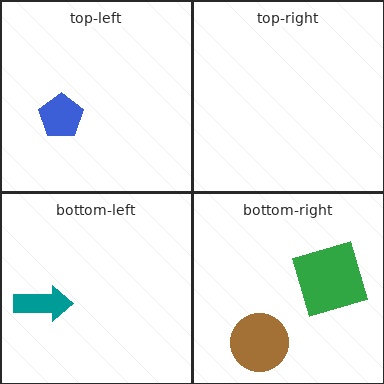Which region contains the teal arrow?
The bottom-left region.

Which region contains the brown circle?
The bottom-right region.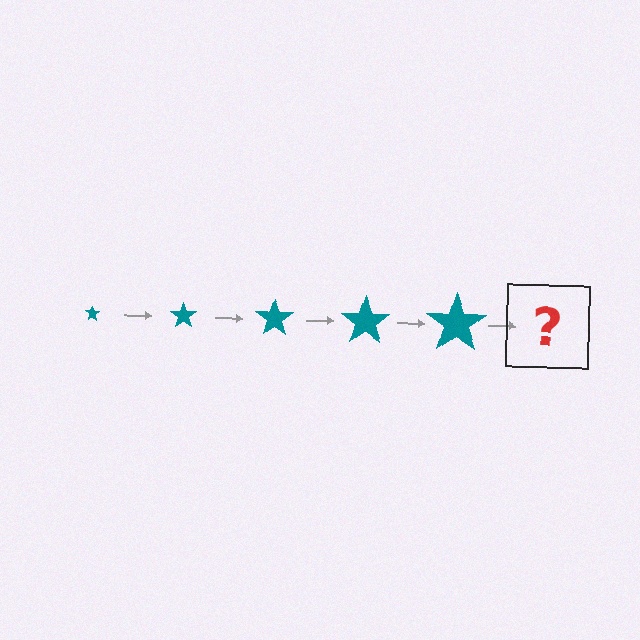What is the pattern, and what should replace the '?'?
The pattern is that the star gets progressively larger each step. The '?' should be a teal star, larger than the previous one.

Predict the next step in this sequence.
The next step is a teal star, larger than the previous one.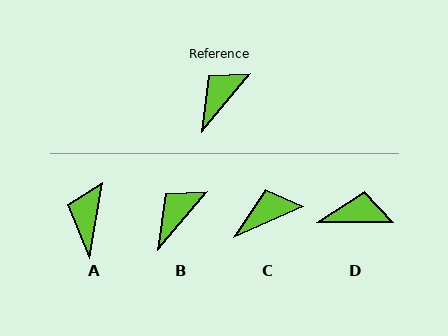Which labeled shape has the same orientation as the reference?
B.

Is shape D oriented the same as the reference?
No, it is off by about 50 degrees.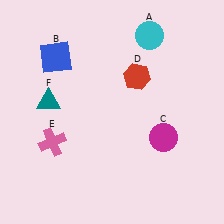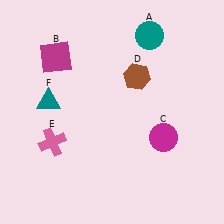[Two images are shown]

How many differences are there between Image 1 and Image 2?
There are 3 differences between the two images.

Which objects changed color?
A changed from cyan to teal. B changed from blue to magenta. D changed from red to brown.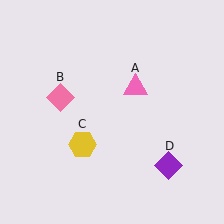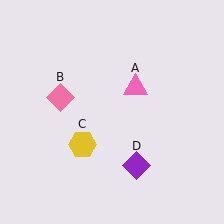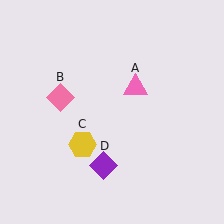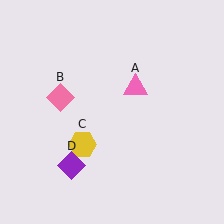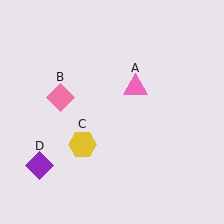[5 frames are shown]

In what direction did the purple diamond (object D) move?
The purple diamond (object D) moved left.